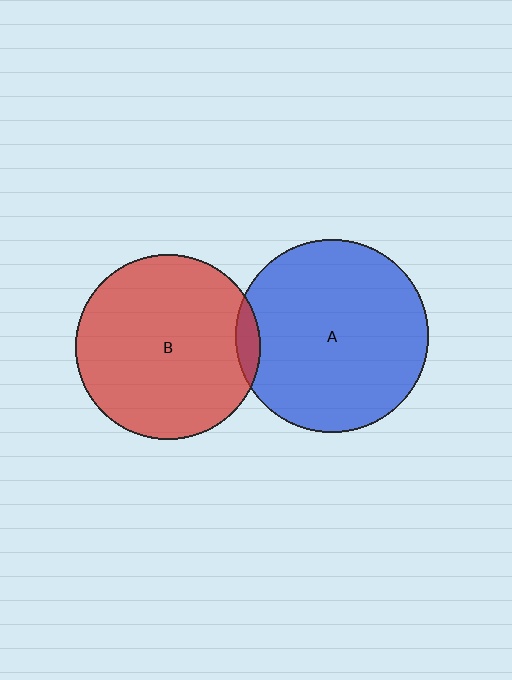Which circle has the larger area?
Circle A (blue).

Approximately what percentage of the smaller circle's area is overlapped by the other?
Approximately 5%.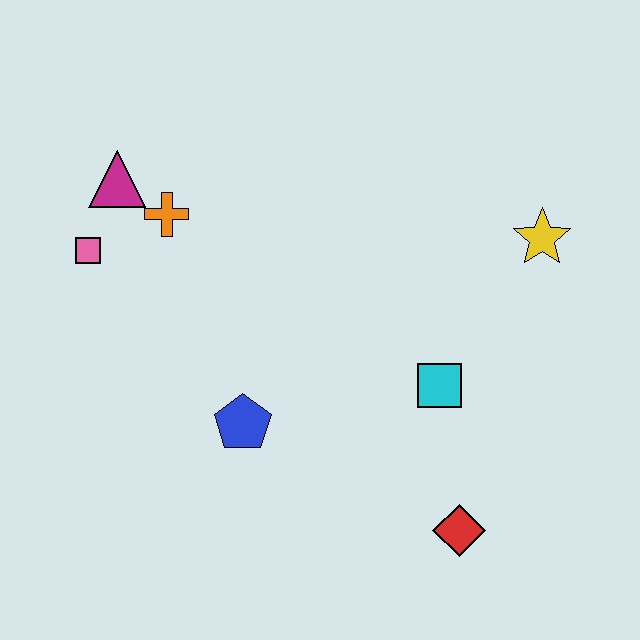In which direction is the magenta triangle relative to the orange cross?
The magenta triangle is to the left of the orange cross.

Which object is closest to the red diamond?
The cyan square is closest to the red diamond.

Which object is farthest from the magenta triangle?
The red diamond is farthest from the magenta triangle.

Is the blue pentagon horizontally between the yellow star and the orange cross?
Yes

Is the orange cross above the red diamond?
Yes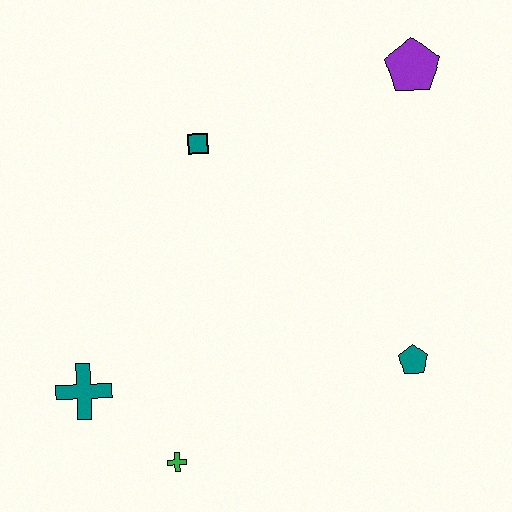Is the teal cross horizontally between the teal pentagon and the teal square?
No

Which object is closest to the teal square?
The purple pentagon is closest to the teal square.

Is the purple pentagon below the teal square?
No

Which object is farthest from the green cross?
The purple pentagon is farthest from the green cross.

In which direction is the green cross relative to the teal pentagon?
The green cross is to the left of the teal pentagon.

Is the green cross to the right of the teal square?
No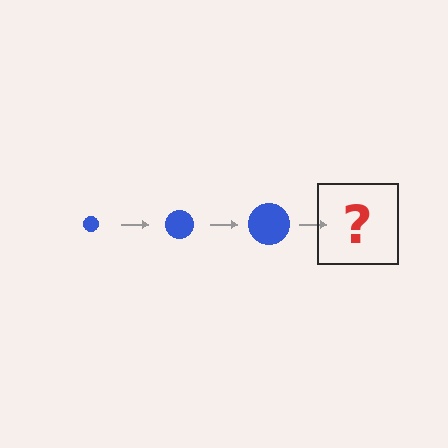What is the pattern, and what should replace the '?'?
The pattern is that the circle gets progressively larger each step. The '?' should be a blue circle, larger than the previous one.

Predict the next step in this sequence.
The next step is a blue circle, larger than the previous one.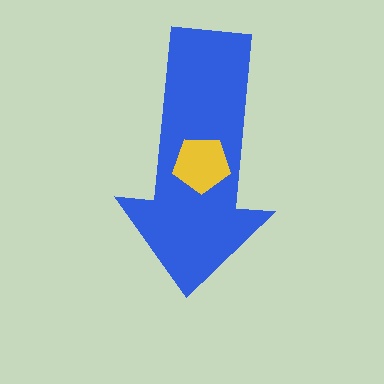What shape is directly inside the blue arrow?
The yellow pentagon.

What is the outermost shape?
The blue arrow.